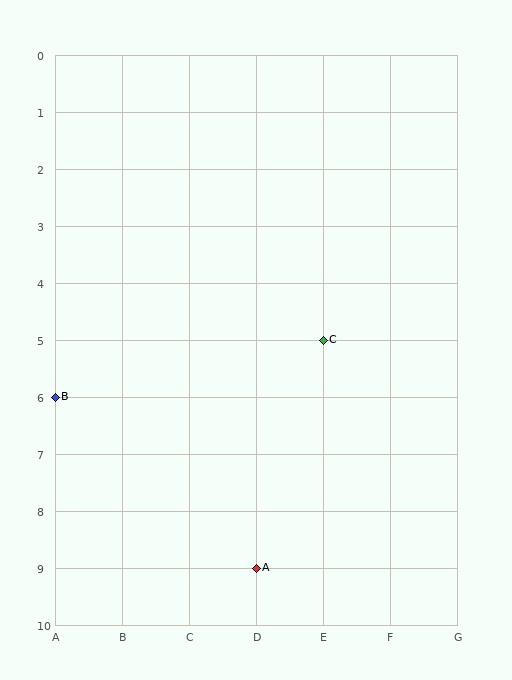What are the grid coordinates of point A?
Point A is at grid coordinates (D, 9).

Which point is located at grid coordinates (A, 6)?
Point B is at (A, 6).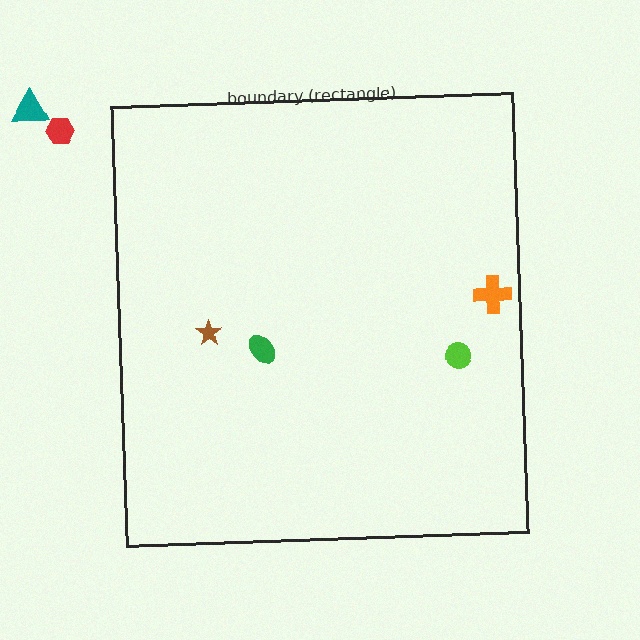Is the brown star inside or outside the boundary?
Inside.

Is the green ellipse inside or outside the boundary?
Inside.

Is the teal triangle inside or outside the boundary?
Outside.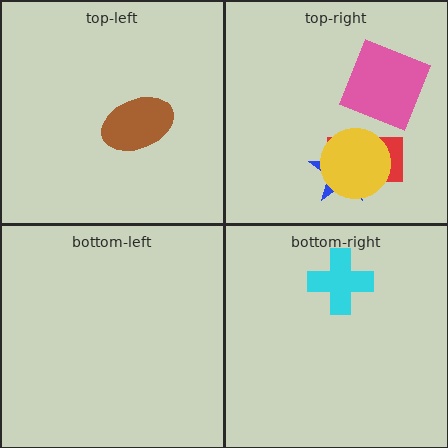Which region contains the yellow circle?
The top-right region.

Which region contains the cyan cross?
The bottom-right region.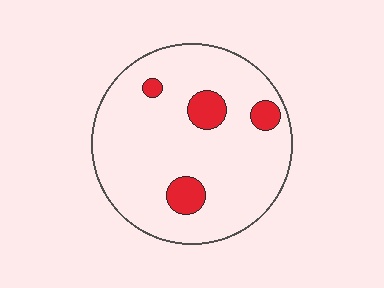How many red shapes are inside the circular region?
4.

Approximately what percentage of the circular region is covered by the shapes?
Approximately 10%.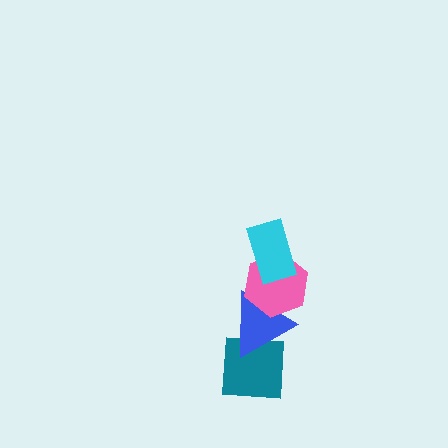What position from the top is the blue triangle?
The blue triangle is 3rd from the top.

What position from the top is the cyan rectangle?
The cyan rectangle is 1st from the top.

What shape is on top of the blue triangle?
The pink hexagon is on top of the blue triangle.